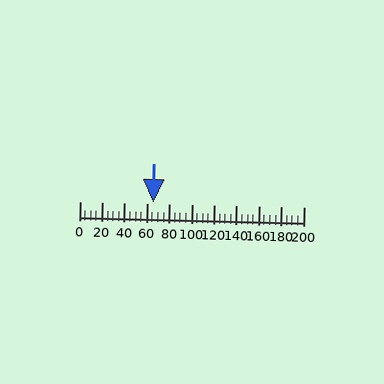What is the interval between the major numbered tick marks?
The major tick marks are spaced 20 units apart.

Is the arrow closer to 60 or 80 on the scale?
The arrow is closer to 60.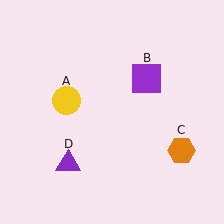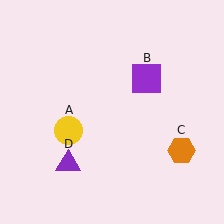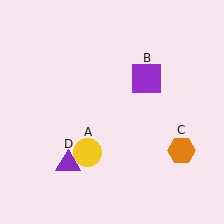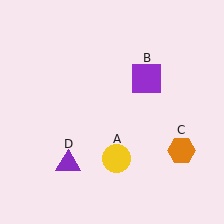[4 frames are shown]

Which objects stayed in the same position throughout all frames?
Purple square (object B) and orange hexagon (object C) and purple triangle (object D) remained stationary.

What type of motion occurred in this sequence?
The yellow circle (object A) rotated counterclockwise around the center of the scene.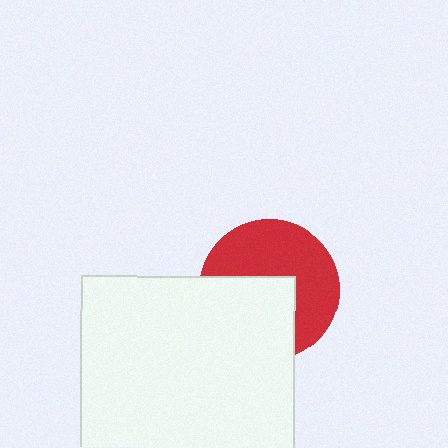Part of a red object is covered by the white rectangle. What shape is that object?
It is a circle.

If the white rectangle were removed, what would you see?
You would see the complete red circle.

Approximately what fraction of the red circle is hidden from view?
Roughly 45% of the red circle is hidden behind the white rectangle.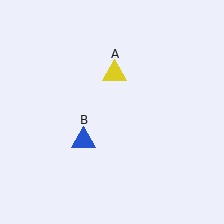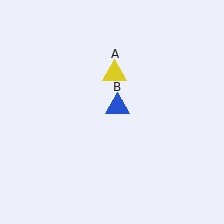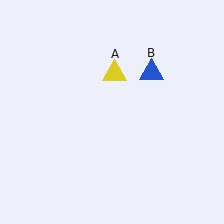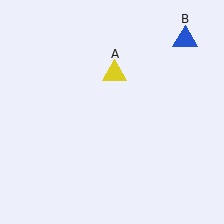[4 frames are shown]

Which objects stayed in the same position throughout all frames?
Yellow triangle (object A) remained stationary.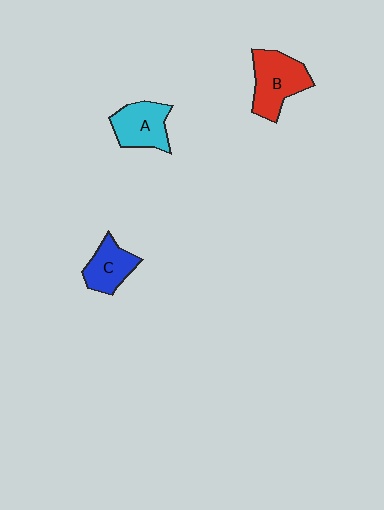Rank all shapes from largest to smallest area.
From largest to smallest: B (red), A (cyan), C (blue).